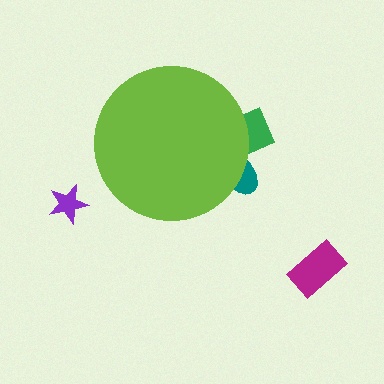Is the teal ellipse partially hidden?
Yes, the teal ellipse is partially hidden behind the lime circle.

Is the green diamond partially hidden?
Yes, the green diamond is partially hidden behind the lime circle.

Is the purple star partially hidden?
No, the purple star is fully visible.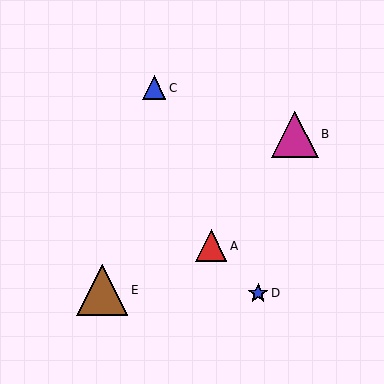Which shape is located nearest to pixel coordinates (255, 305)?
The blue star (labeled D) at (258, 293) is nearest to that location.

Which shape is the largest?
The brown triangle (labeled E) is the largest.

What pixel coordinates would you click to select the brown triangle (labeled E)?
Click at (102, 290) to select the brown triangle E.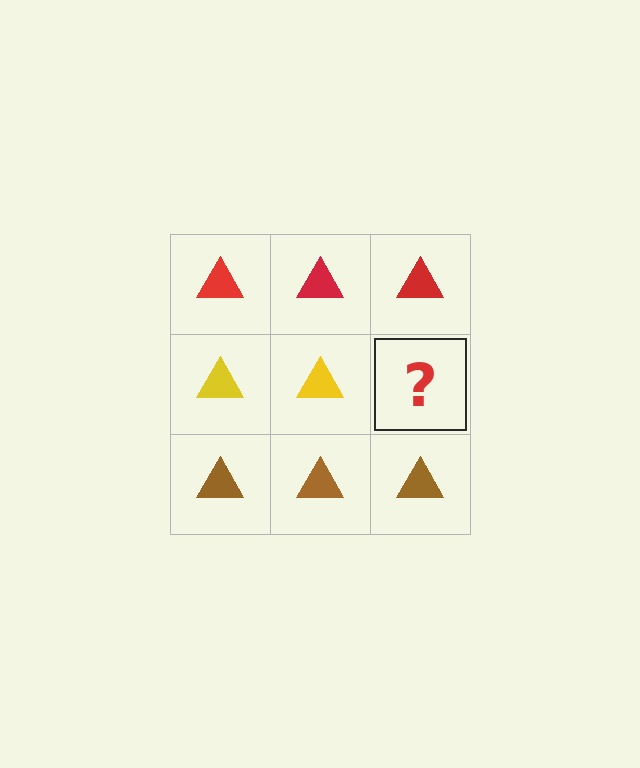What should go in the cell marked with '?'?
The missing cell should contain a yellow triangle.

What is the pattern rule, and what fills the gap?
The rule is that each row has a consistent color. The gap should be filled with a yellow triangle.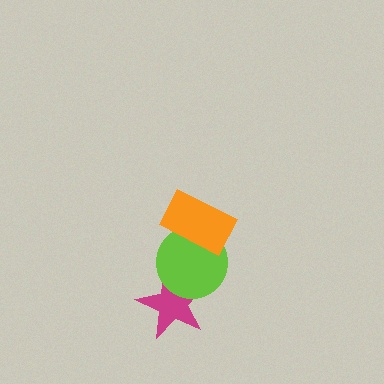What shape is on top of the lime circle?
The orange rectangle is on top of the lime circle.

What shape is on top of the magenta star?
The lime circle is on top of the magenta star.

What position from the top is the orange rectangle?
The orange rectangle is 1st from the top.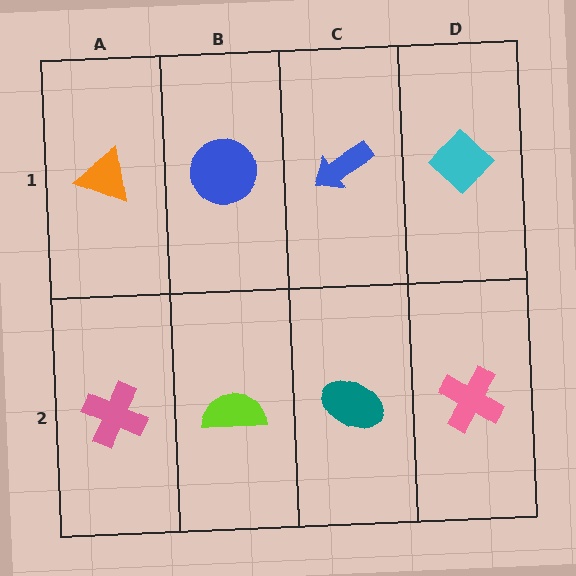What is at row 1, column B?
A blue circle.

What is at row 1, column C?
A blue arrow.